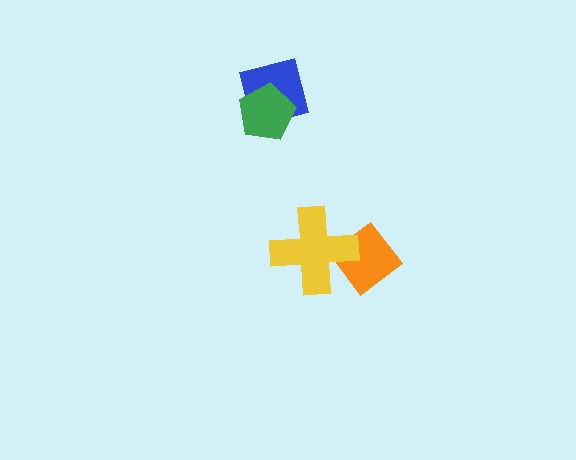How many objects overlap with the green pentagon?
1 object overlaps with the green pentagon.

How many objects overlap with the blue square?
1 object overlaps with the blue square.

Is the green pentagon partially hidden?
No, no other shape covers it.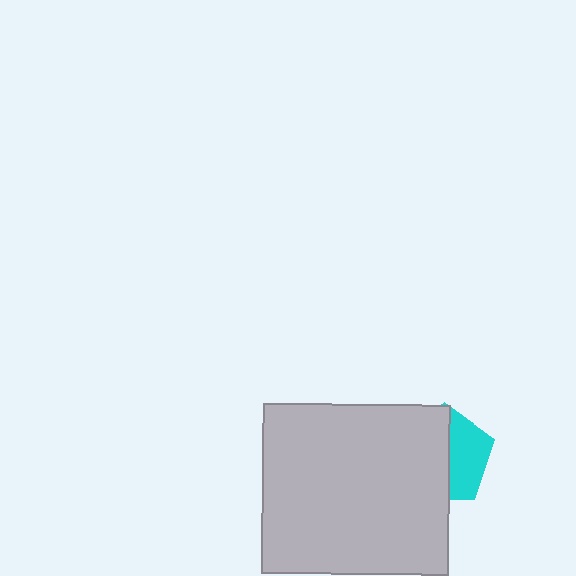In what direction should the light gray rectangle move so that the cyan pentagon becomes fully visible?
The light gray rectangle should move left. That is the shortest direction to clear the overlap and leave the cyan pentagon fully visible.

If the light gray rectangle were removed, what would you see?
You would see the complete cyan pentagon.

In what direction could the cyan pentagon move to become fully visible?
The cyan pentagon could move right. That would shift it out from behind the light gray rectangle entirely.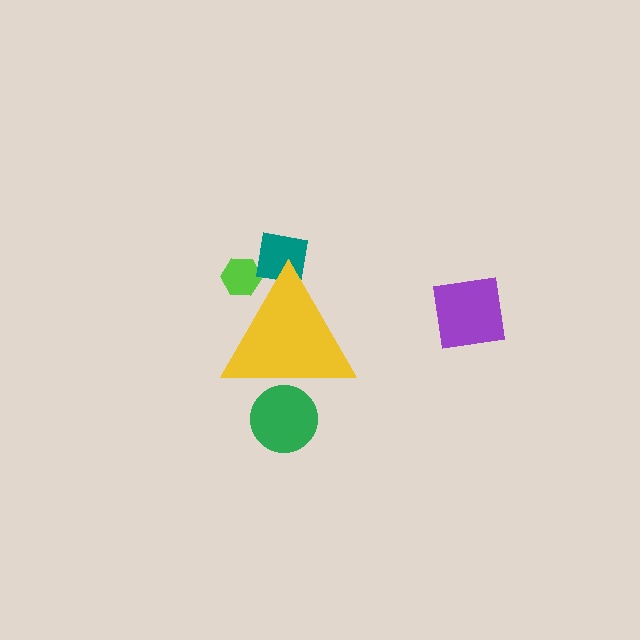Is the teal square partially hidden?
Yes, the teal square is partially hidden behind the yellow triangle.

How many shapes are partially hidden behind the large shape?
3 shapes are partially hidden.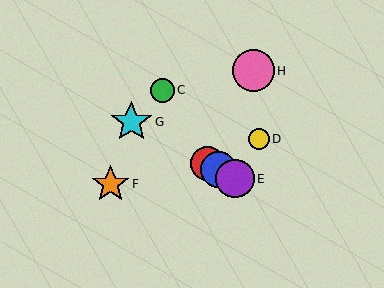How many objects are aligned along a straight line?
4 objects (A, B, E, G) are aligned along a straight line.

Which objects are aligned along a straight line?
Objects A, B, E, G are aligned along a straight line.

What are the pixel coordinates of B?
Object B is at (219, 170).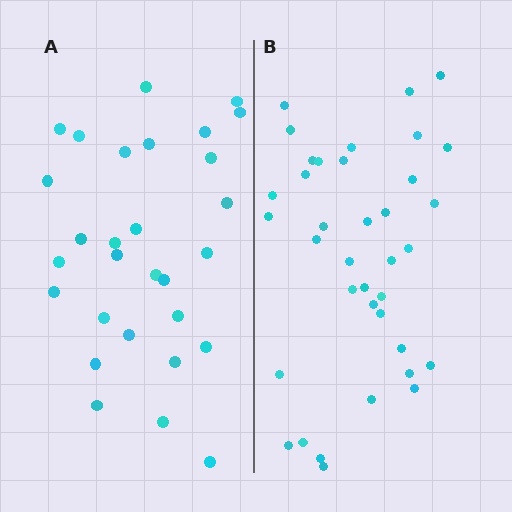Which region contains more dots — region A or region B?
Region B (the right region) has more dots.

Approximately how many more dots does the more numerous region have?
Region B has roughly 8 or so more dots than region A.